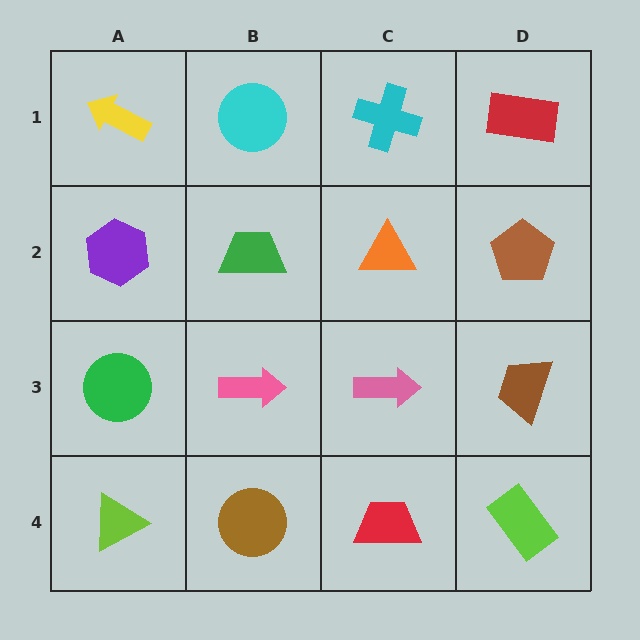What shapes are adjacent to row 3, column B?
A green trapezoid (row 2, column B), a brown circle (row 4, column B), a green circle (row 3, column A), a pink arrow (row 3, column C).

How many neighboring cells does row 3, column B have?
4.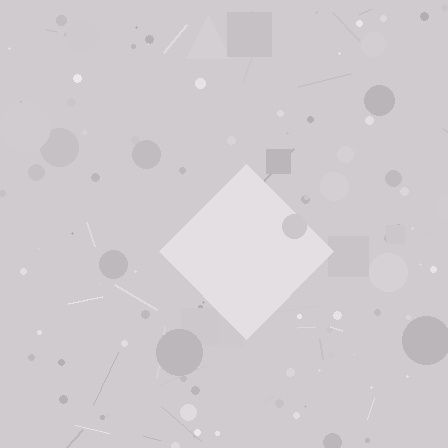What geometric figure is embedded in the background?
A diamond is embedded in the background.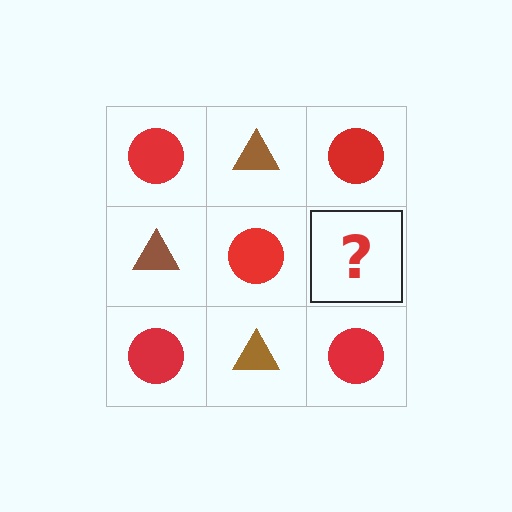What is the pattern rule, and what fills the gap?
The rule is that it alternates red circle and brown triangle in a checkerboard pattern. The gap should be filled with a brown triangle.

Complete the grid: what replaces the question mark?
The question mark should be replaced with a brown triangle.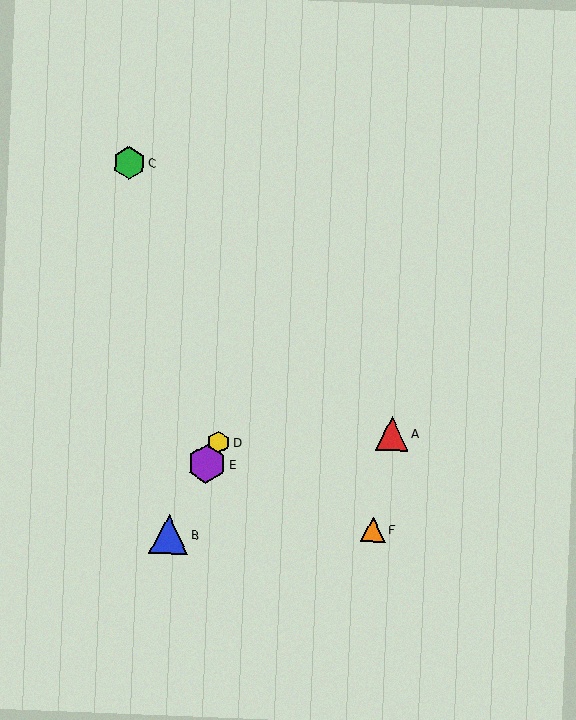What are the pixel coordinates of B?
Object B is at (169, 535).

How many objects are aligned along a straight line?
3 objects (B, D, E) are aligned along a straight line.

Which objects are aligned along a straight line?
Objects B, D, E are aligned along a straight line.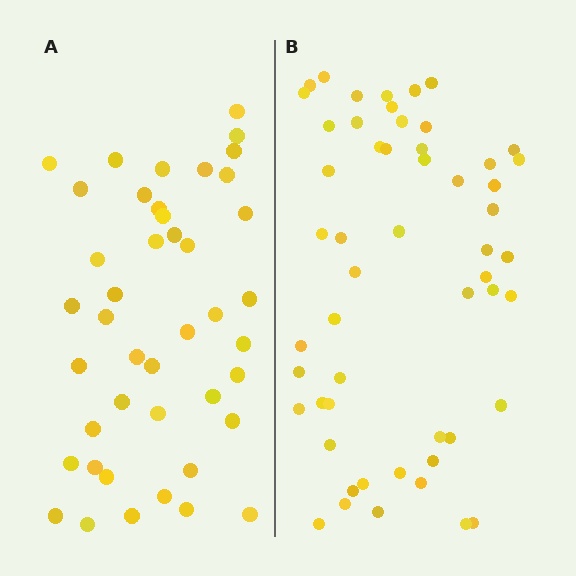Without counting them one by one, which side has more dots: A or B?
Region B (the right region) has more dots.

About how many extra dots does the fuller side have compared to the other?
Region B has roughly 12 or so more dots than region A.